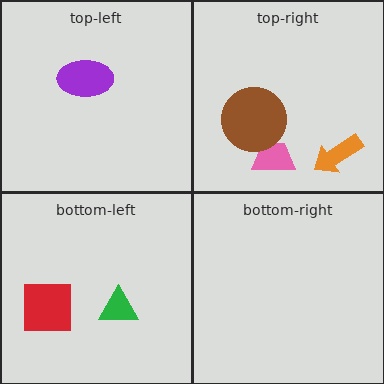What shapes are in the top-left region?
The purple ellipse.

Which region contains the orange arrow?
The top-right region.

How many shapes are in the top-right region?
3.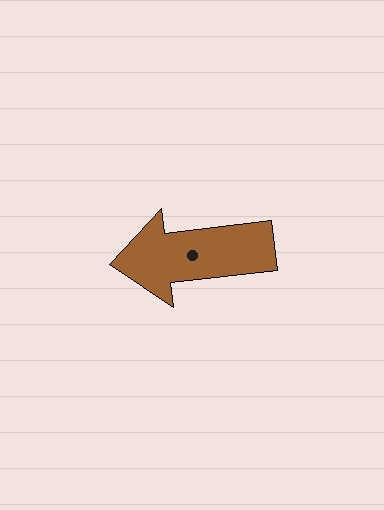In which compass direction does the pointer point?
West.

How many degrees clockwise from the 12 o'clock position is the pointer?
Approximately 263 degrees.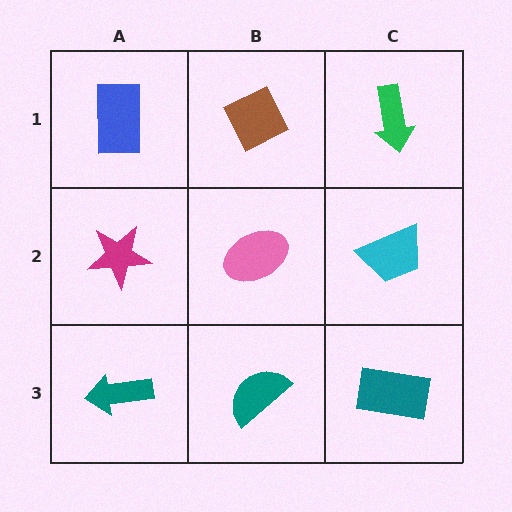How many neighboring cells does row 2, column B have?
4.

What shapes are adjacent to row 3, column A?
A magenta star (row 2, column A), a teal semicircle (row 3, column B).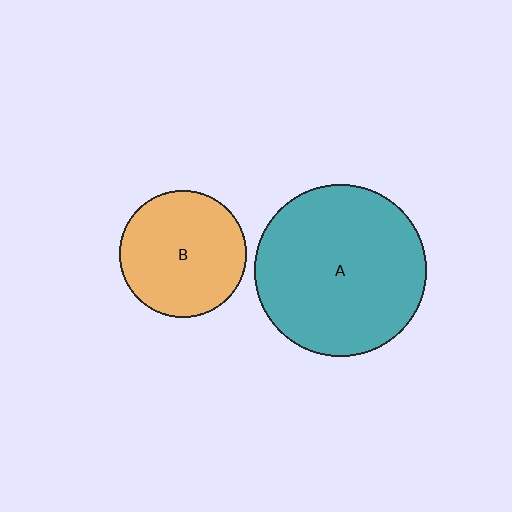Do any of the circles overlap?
No, none of the circles overlap.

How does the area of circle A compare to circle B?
Approximately 1.8 times.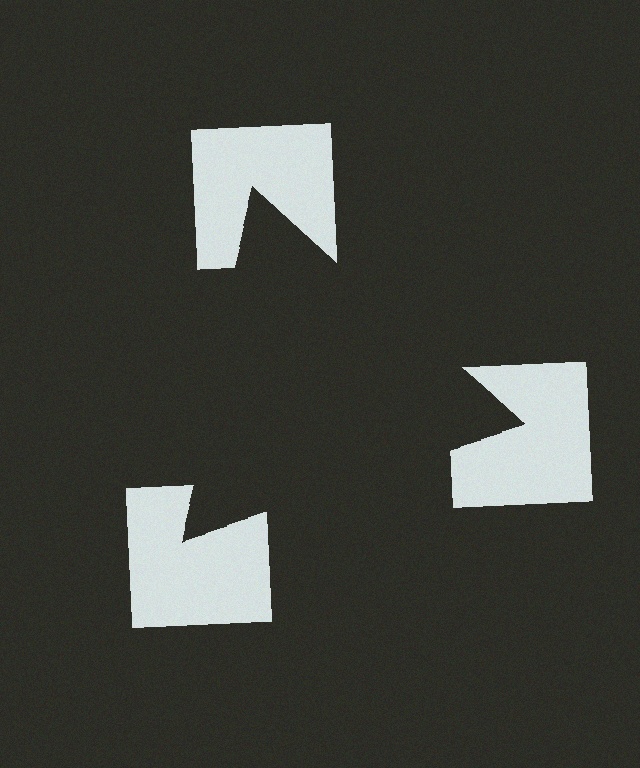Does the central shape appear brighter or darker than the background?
It typically appears slightly darker than the background, even though no actual brightness change is drawn.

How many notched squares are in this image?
There are 3 — one at each vertex of the illusory triangle.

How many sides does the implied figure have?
3 sides.